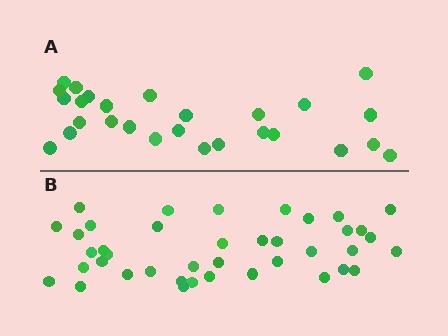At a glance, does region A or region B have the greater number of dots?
Region B (the bottom region) has more dots.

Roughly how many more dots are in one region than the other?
Region B has approximately 15 more dots than region A.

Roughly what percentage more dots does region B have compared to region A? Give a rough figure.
About 50% more.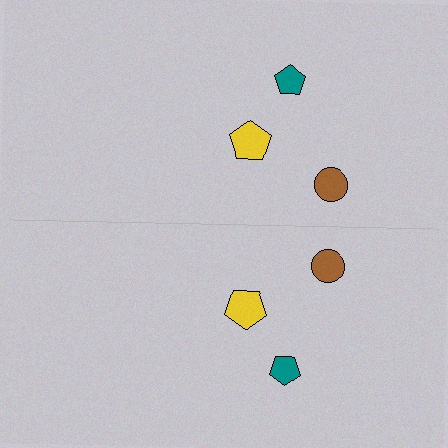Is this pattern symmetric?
Yes, this pattern has bilateral (reflection) symmetry.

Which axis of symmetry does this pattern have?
The pattern has a horizontal axis of symmetry running through the center of the image.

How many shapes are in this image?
There are 6 shapes in this image.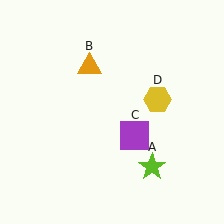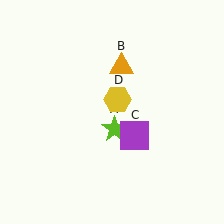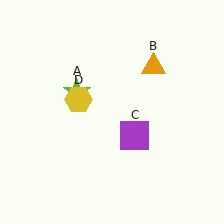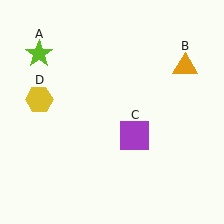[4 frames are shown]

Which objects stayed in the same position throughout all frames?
Purple square (object C) remained stationary.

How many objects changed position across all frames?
3 objects changed position: lime star (object A), orange triangle (object B), yellow hexagon (object D).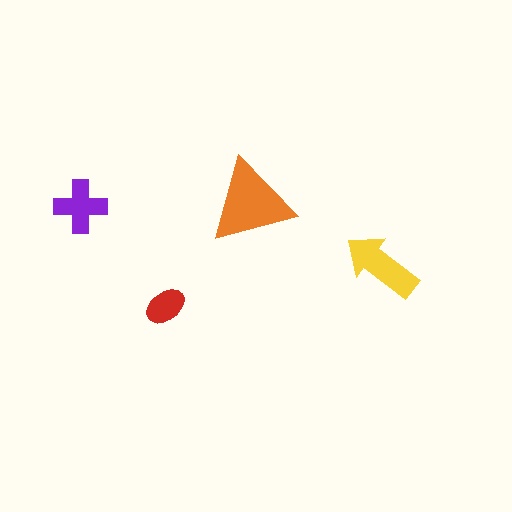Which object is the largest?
The orange triangle.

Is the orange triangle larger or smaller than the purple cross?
Larger.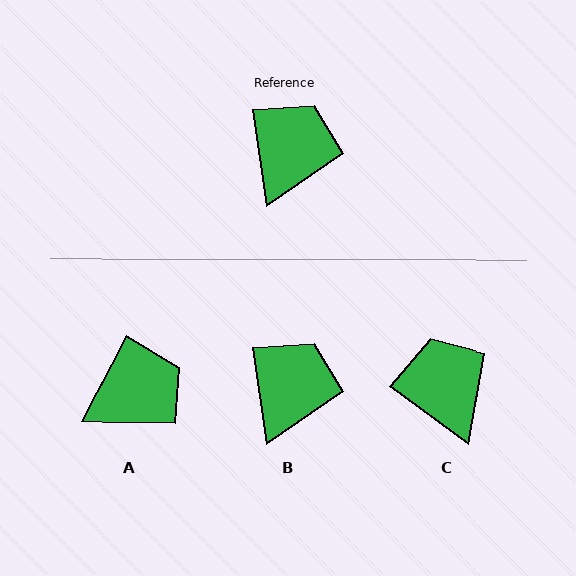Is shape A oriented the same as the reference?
No, it is off by about 35 degrees.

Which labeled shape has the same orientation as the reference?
B.